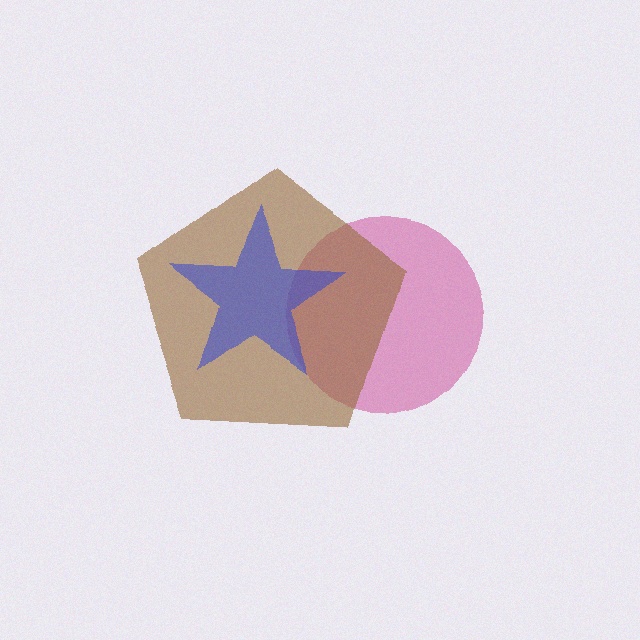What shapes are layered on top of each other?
The layered shapes are: a magenta circle, a brown pentagon, a blue star.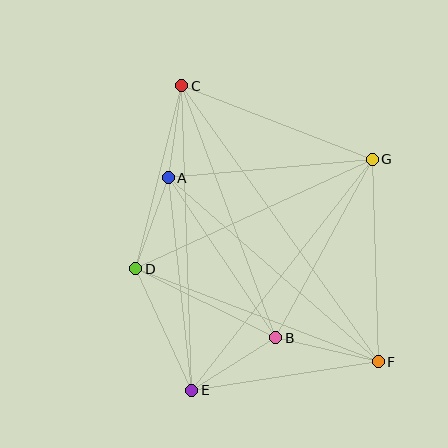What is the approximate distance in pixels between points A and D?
The distance between A and D is approximately 97 pixels.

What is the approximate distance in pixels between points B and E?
The distance between B and E is approximately 99 pixels.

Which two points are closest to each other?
Points A and C are closest to each other.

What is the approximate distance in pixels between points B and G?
The distance between B and G is approximately 203 pixels.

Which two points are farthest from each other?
Points C and F are farthest from each other.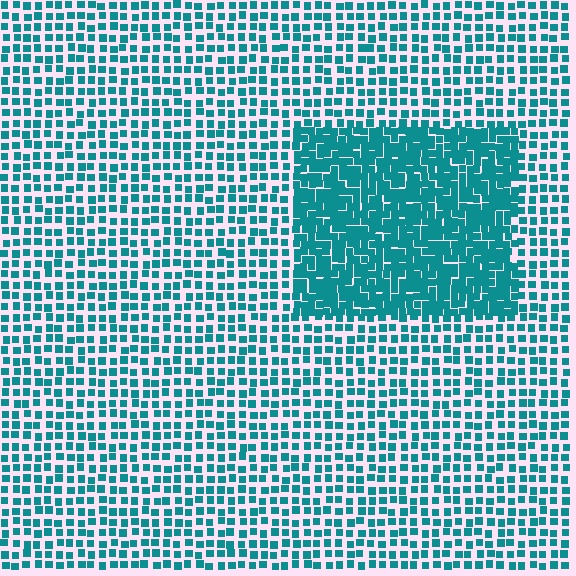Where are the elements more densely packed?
The elements are more densely packed inside the rectangle boundary.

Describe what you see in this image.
The image contains small teal elements arranged at two different densities. A rectangle-shaped region is visible where the elements are more densely packed than the surrounding area.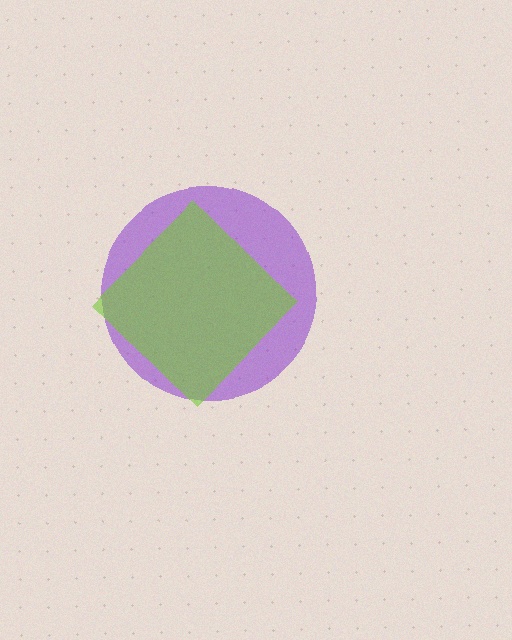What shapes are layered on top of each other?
The layered shapes are: a purple circle, a lime diamond.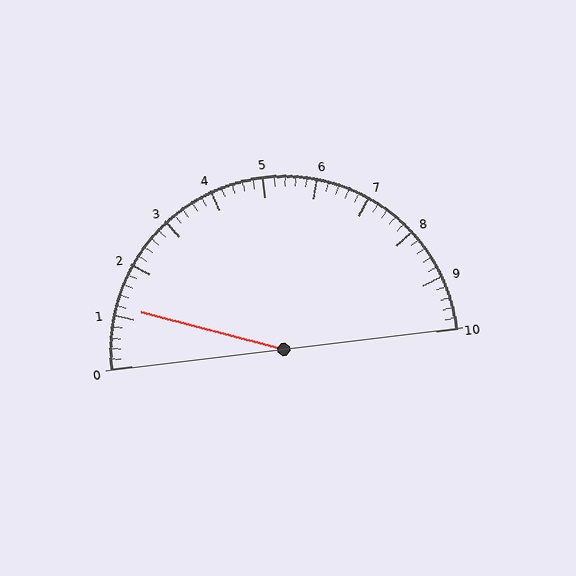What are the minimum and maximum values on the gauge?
The gauge ranges from 0 to 10.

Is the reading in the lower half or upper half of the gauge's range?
The reading is in the lower half of the range (0 to 10).